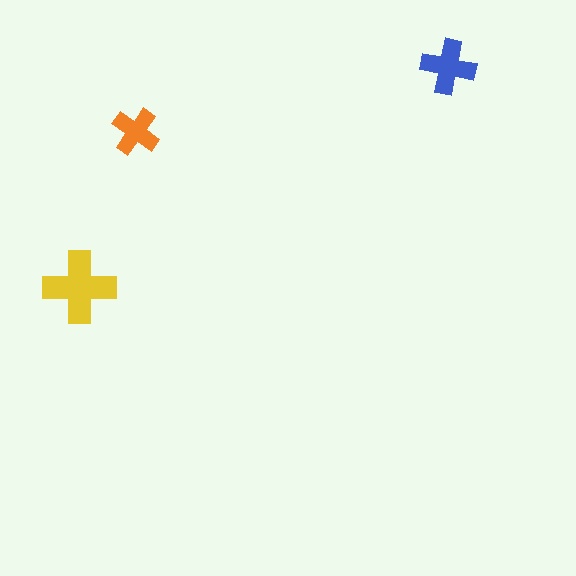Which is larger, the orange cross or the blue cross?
The blue one.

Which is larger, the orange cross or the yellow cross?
The yellow one.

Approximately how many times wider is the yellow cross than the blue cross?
About 1.5 times wider.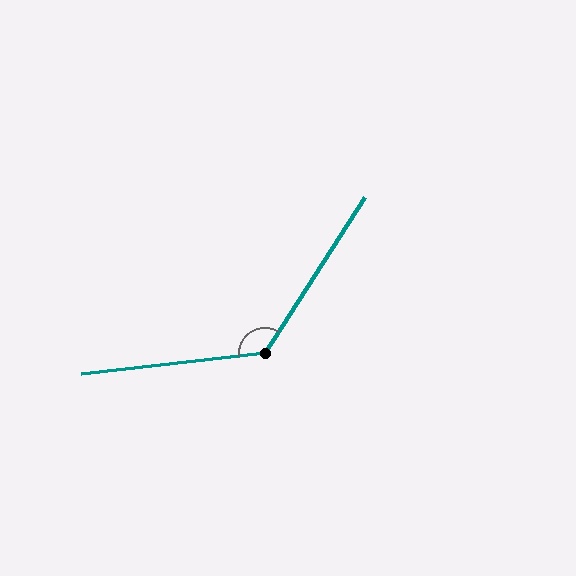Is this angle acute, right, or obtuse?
It is obtuse.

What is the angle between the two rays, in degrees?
Approximately 129 degrees.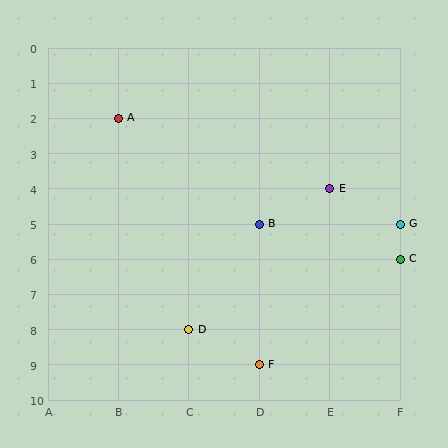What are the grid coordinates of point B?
Point B is at grid coordinates (D, 5).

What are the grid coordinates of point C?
Point C is at grid coordinates (F, 6).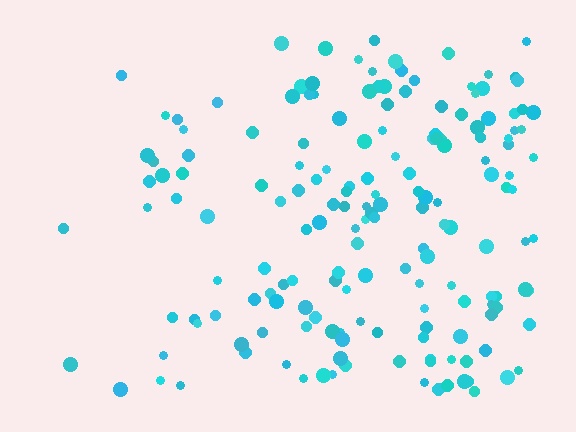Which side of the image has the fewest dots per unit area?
The left.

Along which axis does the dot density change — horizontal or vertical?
Horizontal.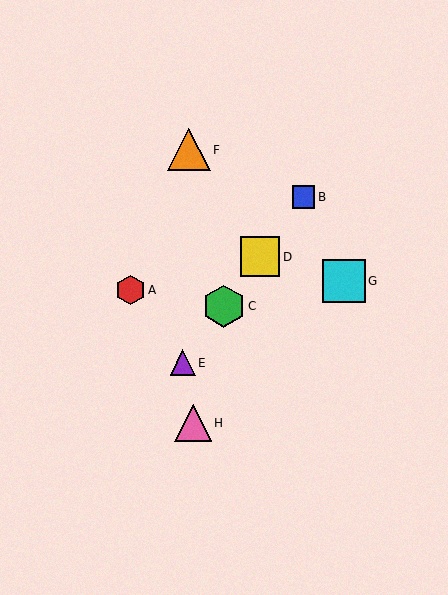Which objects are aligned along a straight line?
Objects B, C, D, E are aligned along a straight line.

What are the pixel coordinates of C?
Object C is at (224, 306).